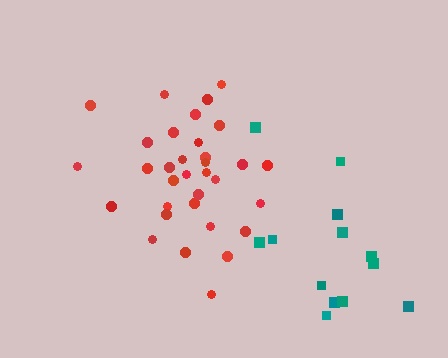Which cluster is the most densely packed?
Red.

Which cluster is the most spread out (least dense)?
Teal.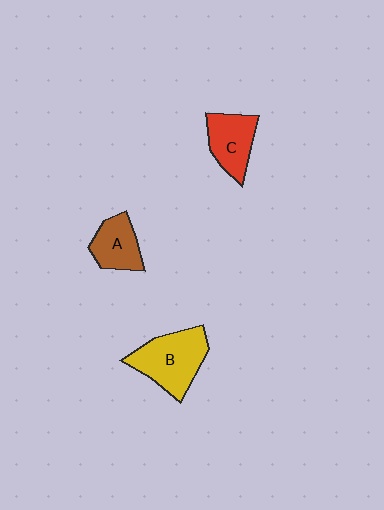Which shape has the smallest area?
Shape A (brown).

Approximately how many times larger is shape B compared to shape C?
Approximately 1.4 times.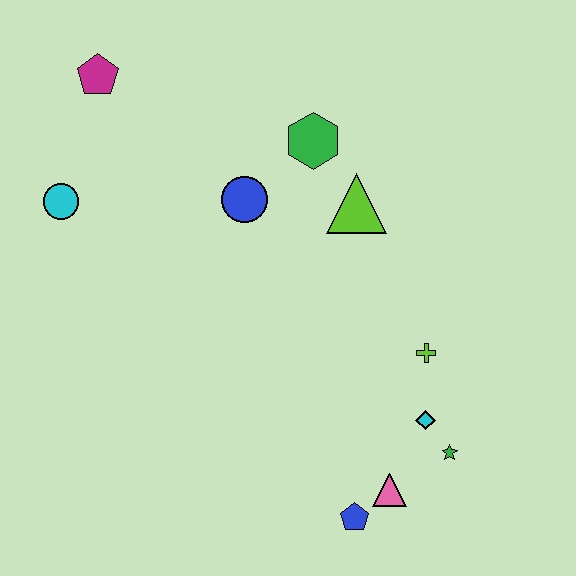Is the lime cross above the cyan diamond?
Yes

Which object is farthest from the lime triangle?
The blue pentagon is farthest from the lime triangle.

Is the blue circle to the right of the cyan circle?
Yes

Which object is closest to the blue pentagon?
The pink triangle is closest to the blue pentagon.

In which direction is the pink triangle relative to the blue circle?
The pink triangle is below the blue circle.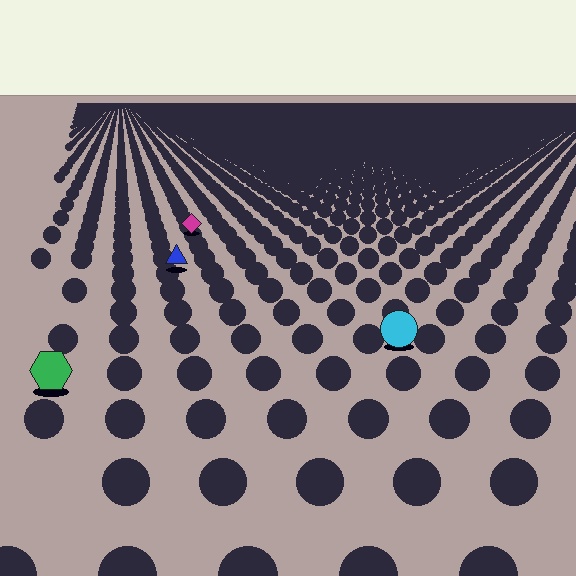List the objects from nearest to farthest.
From nearest to farthest: the green hexagon, the cyan circle, the blue triangle, the magenta diamond.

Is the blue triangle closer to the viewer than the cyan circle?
No. The cyan circle is closer — you can tell from the texture gradient: the ground texture is coarser near it.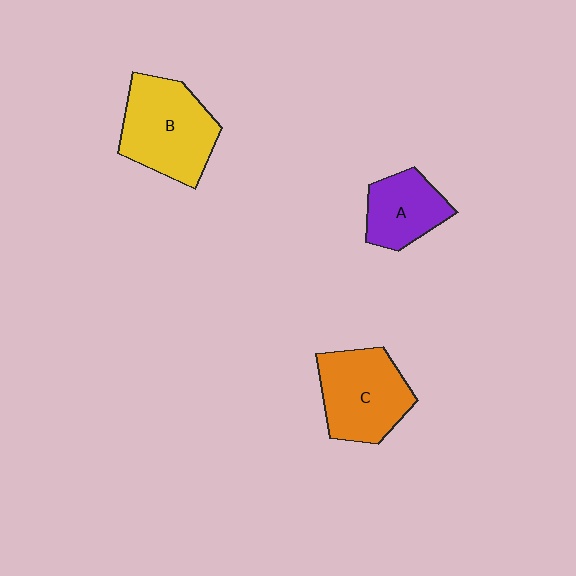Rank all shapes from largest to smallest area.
From largest to smallest: B (yellow), C (orange), A (purple).